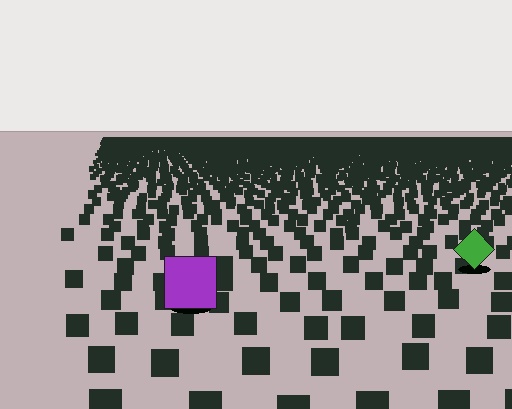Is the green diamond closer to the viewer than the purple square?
No. The purple square is closer — you can tell from the texture gradient: the ground texture is coarser near it.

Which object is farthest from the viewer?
The green diamond is farthest from the viewer. It appears smaller and the ground texture around it is denser.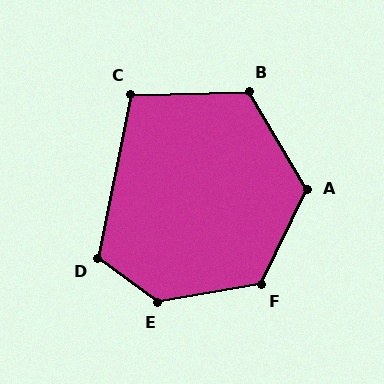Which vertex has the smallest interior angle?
C, at approximately 102 degrees.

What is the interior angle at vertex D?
Approximately 115 degrees (obtuse).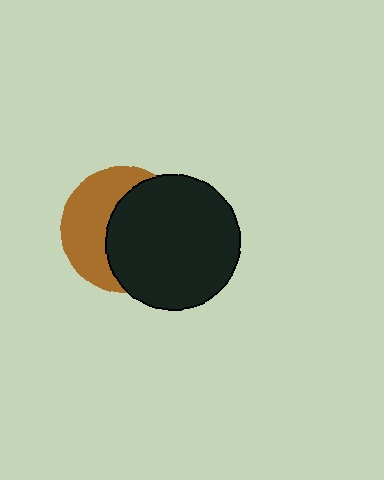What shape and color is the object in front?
The object in front is a black circle.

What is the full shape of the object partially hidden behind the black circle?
The partially hidden object is a brown circle.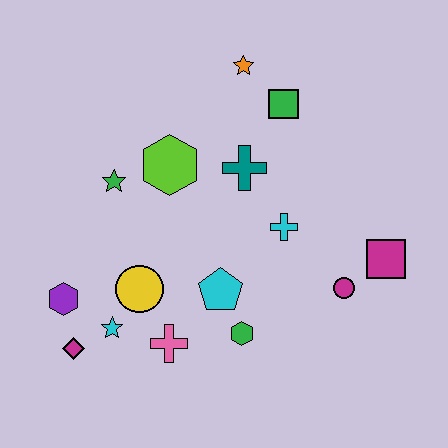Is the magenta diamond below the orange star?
Yes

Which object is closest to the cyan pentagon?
The green hexagon is closest to the cyan pentagon.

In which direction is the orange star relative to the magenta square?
The orange star is above the magenta square.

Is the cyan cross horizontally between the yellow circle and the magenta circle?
Yes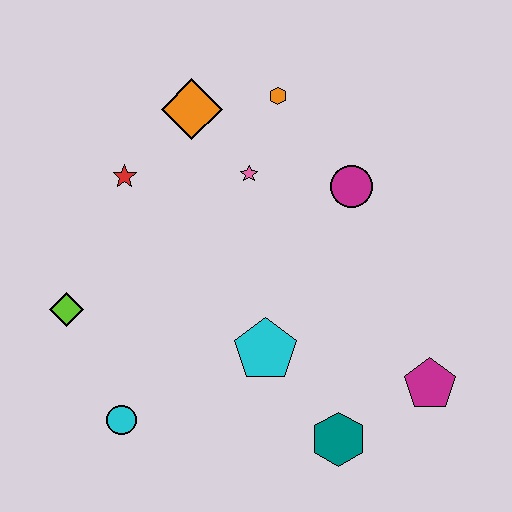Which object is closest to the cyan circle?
The lime diamond is closest to the cyan circle.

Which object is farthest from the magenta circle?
The cyan circle is farthest from the magenta circle.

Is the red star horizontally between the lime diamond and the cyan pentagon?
Yes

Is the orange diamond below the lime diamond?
No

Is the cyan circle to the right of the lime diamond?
Yes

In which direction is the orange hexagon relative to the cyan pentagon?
The orange hexagon is above the cyan pentagon.